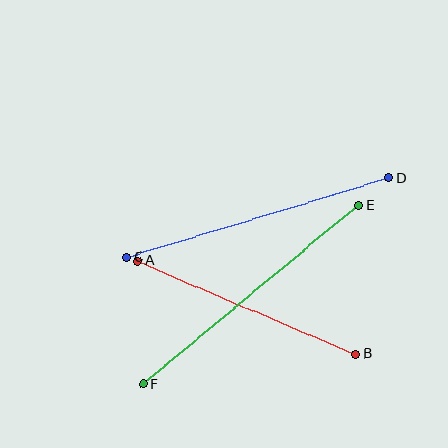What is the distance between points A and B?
The distance is approximately 238 pixels.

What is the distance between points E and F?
The distance is approximately 280 pixels.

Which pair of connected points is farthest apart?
Points E and F are farthest apart.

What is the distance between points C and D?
The distance is approximately 274 pixels.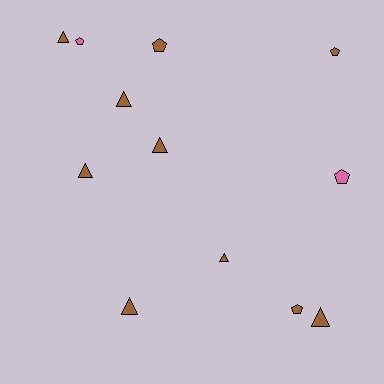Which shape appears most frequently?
Triangle, with 7 objects.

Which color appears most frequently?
Brown, with 10 objects.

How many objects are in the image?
There are 12 objects.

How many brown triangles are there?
There are 7 brown triangles.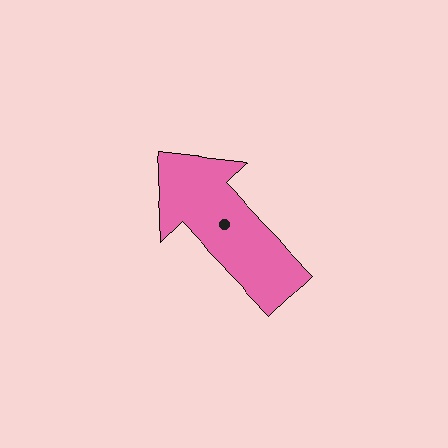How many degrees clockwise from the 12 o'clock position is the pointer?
Approximately 316 degrees.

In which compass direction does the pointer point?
Northwest.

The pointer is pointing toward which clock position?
Roughly 11 o'clock.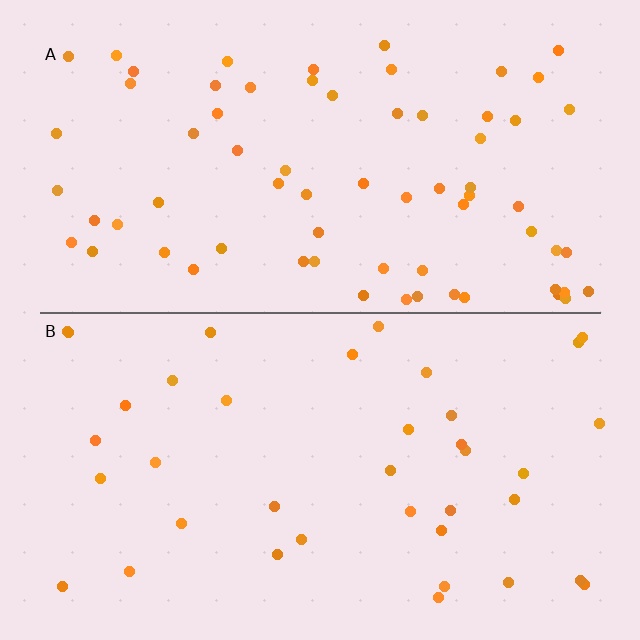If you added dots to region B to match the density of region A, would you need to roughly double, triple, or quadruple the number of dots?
Approximately double.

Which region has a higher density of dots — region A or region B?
A (the top).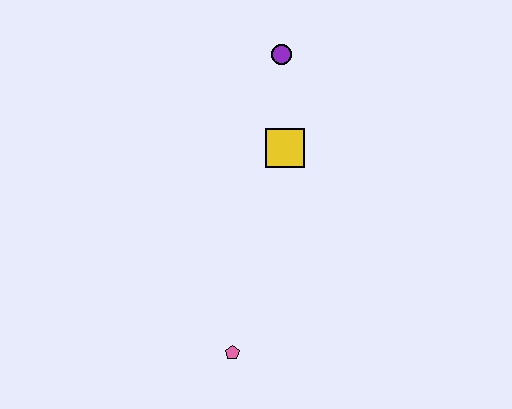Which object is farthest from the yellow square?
The pink pentagon is farthest from the yellow square.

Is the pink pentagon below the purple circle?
Yes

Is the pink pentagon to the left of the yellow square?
Yes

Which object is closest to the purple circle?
The yellow square is closest to the purple circle.